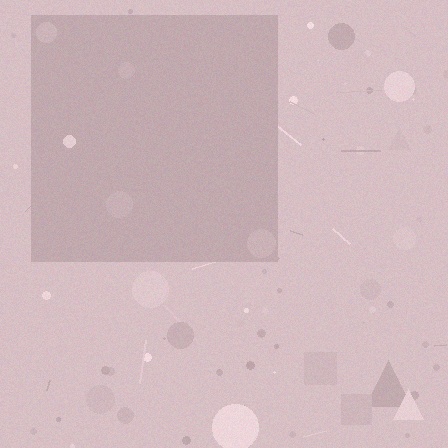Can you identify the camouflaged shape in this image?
The camouflaged shape is a square.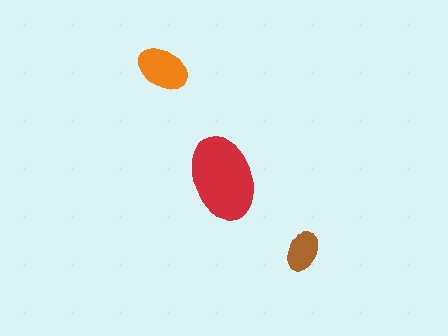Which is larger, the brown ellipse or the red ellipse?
The red one.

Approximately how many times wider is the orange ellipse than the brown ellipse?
About 1.5 times wider.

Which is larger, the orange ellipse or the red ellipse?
The red one.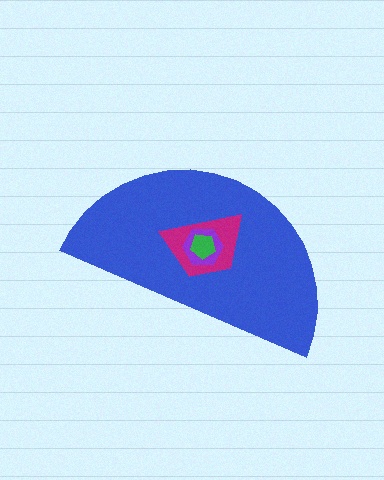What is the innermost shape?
The green pentagon.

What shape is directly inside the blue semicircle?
The magenta trapezoid.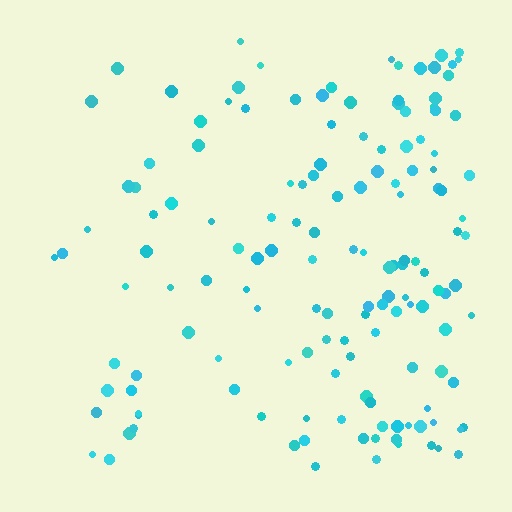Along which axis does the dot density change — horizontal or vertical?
Horizontal.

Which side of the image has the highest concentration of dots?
The right.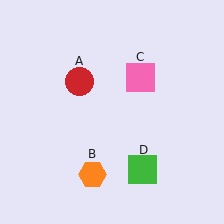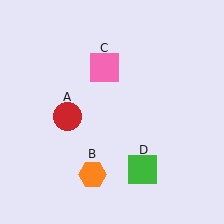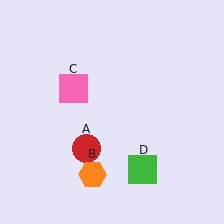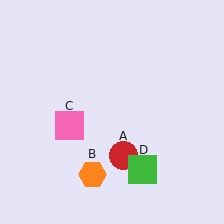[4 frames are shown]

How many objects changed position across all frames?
2 objects changed position: red circle (object A), pink square (object C).